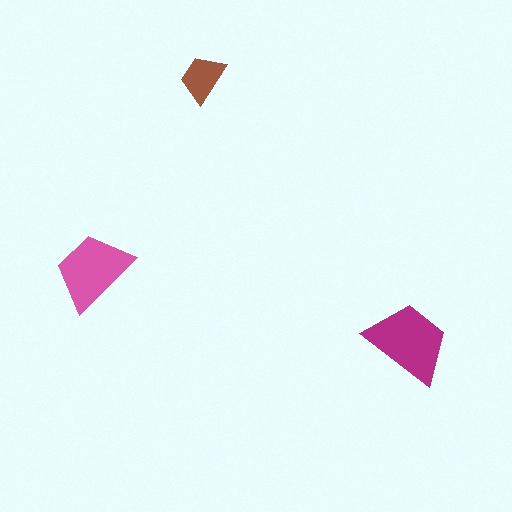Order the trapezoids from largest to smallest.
the magenta one, the pink one, the brown one.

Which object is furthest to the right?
The magenta trapezoid is rightmost.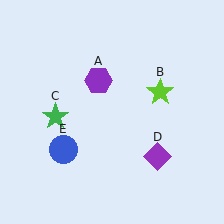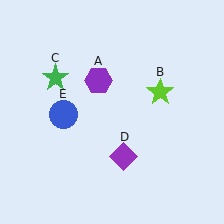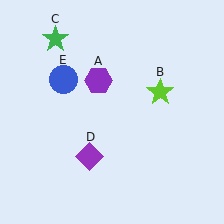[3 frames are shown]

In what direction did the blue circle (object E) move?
The blue circle (object E) moved up.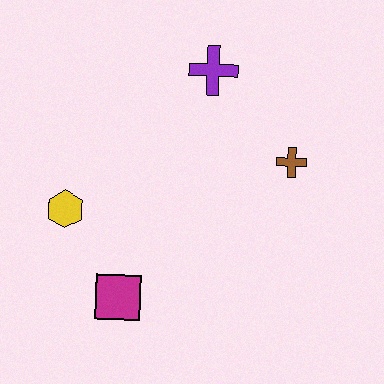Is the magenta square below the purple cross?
Yes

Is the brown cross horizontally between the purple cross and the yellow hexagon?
No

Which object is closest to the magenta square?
The yellow hexagon is closest to the magenta square.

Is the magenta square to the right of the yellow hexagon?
Yes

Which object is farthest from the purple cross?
The magenta square is farthest from the purple cross.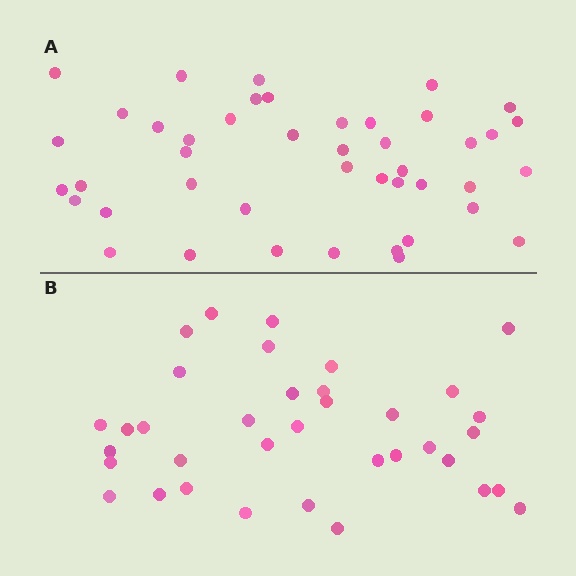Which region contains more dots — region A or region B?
Region A (the top region) has more dots.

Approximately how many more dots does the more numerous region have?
Region A has roughly 8 or so more dots than region B.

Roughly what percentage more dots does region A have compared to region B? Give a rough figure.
About 20% more.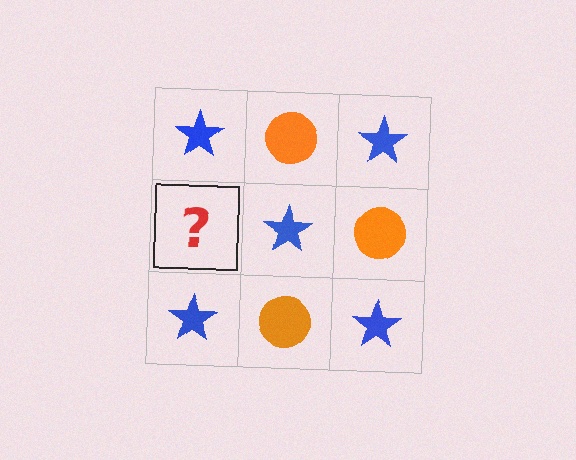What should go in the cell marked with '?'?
The missing cell should contain an orange circle.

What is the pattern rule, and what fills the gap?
The rule is that it alternates blue star and orange circle in a checkerboard pattern. The gap should be filled with an orange circle.